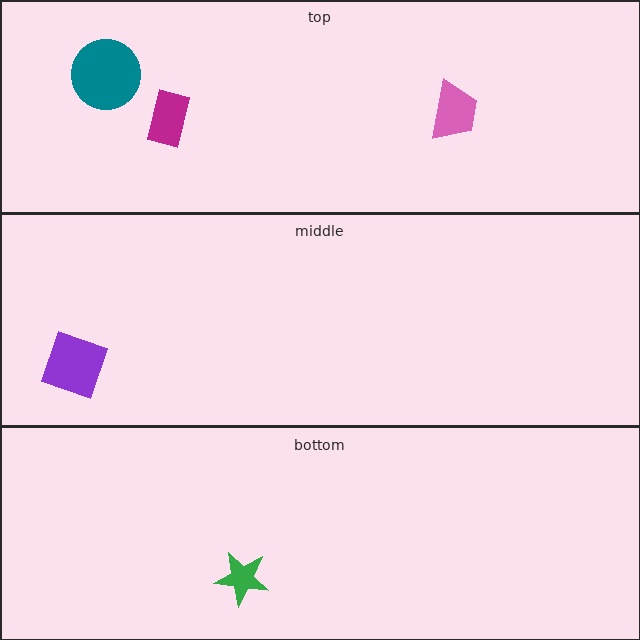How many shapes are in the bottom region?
1.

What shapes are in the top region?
The pink trapezoid, the teal circle, the magenta rectangle.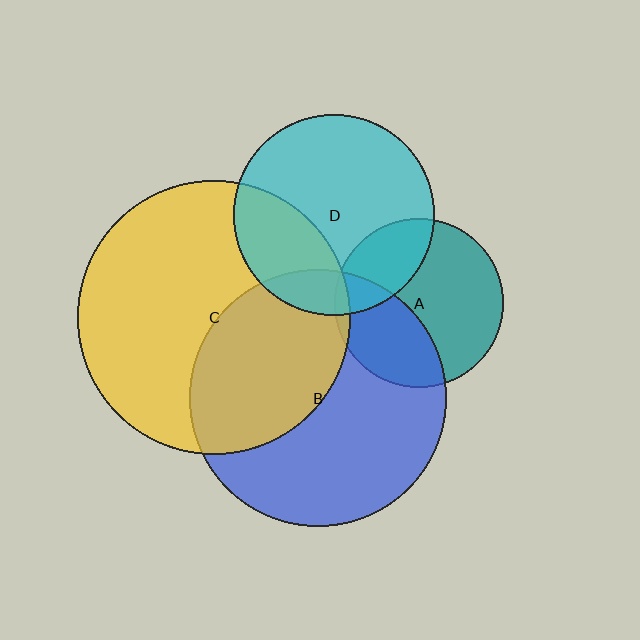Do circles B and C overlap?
Yes.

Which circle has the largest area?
Circle C (yellow).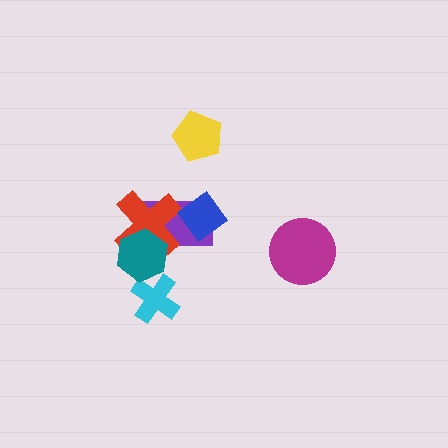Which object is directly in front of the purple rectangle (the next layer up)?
The red cross is directly in front of the purple rectangle.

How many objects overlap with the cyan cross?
1 object overlaps with the cyan cross.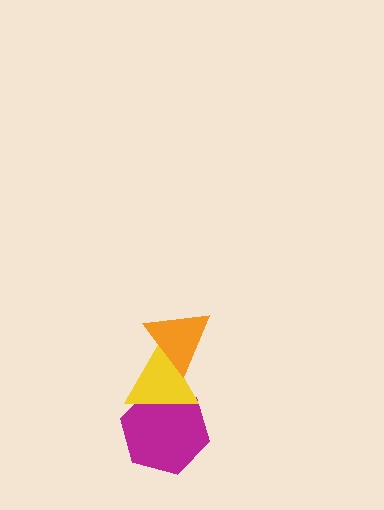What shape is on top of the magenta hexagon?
The yellow triangle is on top of the magenta hexagon.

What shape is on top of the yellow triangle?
The orange triangle is on top of the yellow triangle.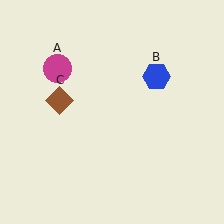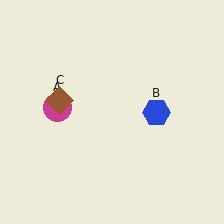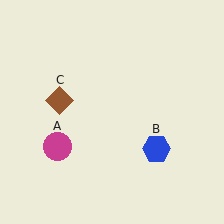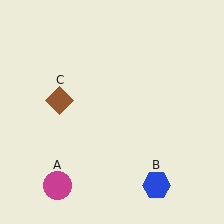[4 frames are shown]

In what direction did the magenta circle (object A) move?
The magenta circle (object A) moved down.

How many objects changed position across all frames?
2 objects changed position: magenta circle (object A), blue hexagon (object B).